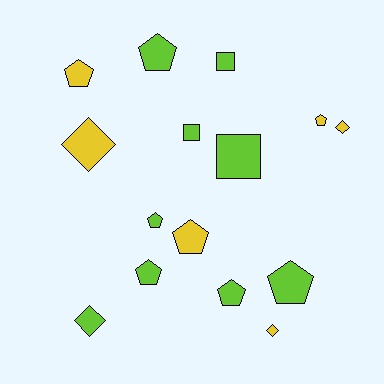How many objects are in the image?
There are 15 objects.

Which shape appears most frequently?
Pentagon, with 8 objects.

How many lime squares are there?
There are 3 lime squares.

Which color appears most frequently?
Lime, with 9 objects.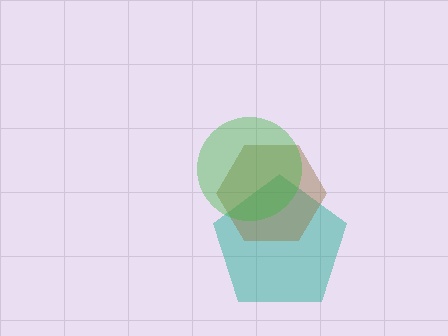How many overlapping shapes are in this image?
There are 3 overlapping shapes in the image.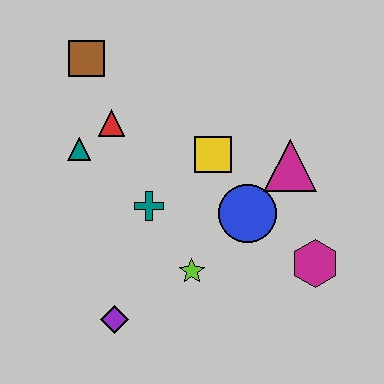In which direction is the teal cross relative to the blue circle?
The teal cross is to the left of the blue circle.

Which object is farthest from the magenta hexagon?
The brown square is farthest from the magenta hexagon.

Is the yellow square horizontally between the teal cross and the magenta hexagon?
Yes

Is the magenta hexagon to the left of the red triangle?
No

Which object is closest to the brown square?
The red triangle is closest to the brown square.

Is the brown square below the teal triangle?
No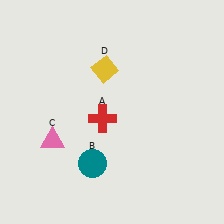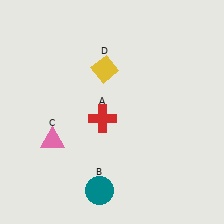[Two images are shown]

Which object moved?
The teal circle (B) moved down.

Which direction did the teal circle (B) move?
The teal circle (B) moved down.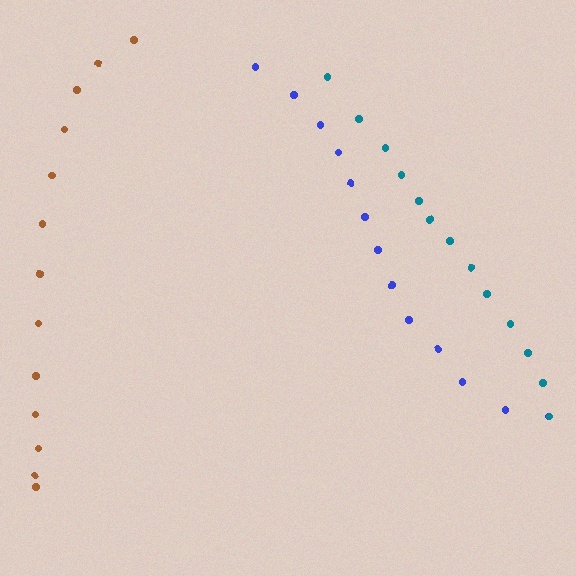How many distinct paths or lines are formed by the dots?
There are 3 distinct paths.